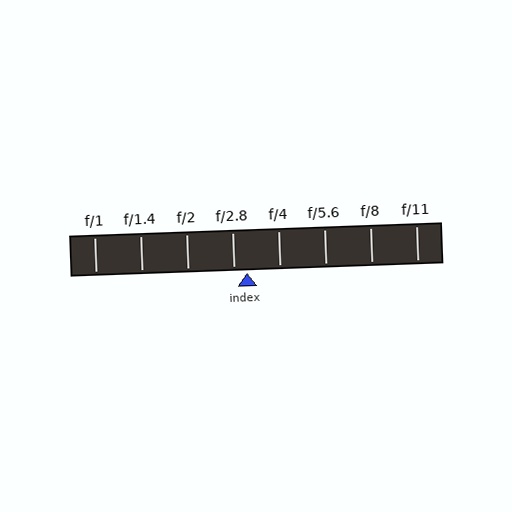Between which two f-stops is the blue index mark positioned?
The index mark is between f/2.8 and f/4.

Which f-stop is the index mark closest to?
The index mark is closest to f/2.8.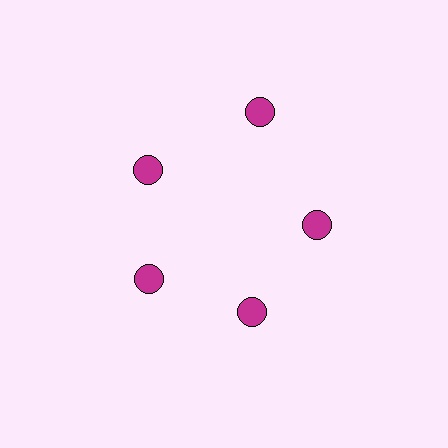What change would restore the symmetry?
The symmetry would be restored by moving it inward, back onto the ring so that all 5 circles sit at equal angles and equal distance from the center.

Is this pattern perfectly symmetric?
No. The 5 magenta circles are arranged in a ring, but one element near the 1 o'clock position is pushed outward from the center, breaking the 5-fold rotational symmetry.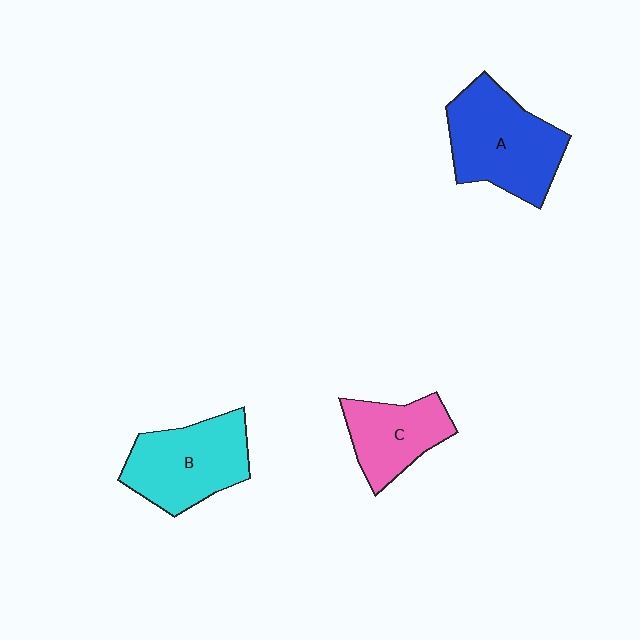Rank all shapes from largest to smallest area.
From largest to smallest: A (blue), B (cyan), C (pink).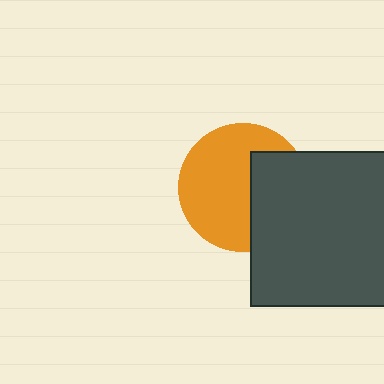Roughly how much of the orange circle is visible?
About half of it is visible (roughly 63%).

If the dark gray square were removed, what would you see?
You would see the complete orange circle.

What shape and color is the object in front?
The object in front is a dark gray square.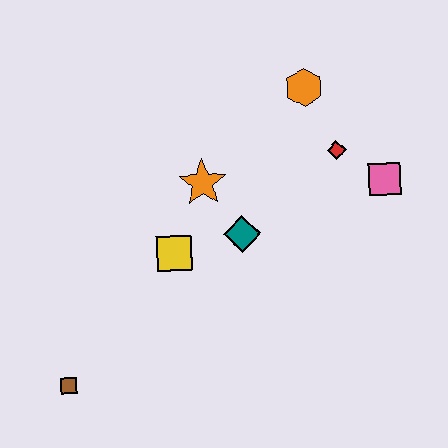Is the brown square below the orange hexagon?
Yes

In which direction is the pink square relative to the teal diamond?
The pink square is to the right of the teal diamond.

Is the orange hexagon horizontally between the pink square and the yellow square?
Yes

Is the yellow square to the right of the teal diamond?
No